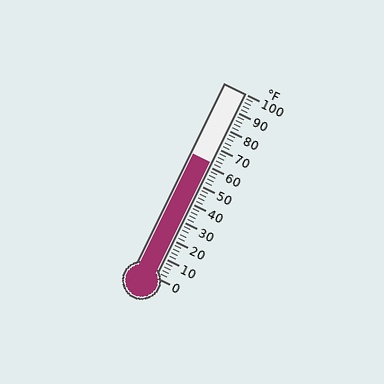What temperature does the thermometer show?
The thermometer shows approximately 62°F.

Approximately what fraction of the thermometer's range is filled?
The thermometer is filled to approximately 60% of its range.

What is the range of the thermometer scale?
The thermometer scale ranges from 0°F to 100°F.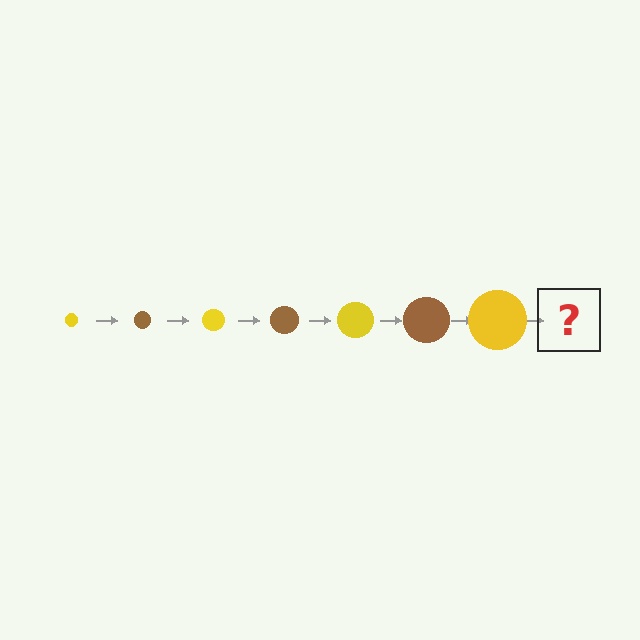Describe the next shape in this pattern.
It should be a brown circle, larger than the previous one.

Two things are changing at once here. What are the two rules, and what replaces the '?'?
The two rules are that the circle grows larger each step and the color cycles through yellow and brown. The '?' should be a brown circle, larger than the previous one.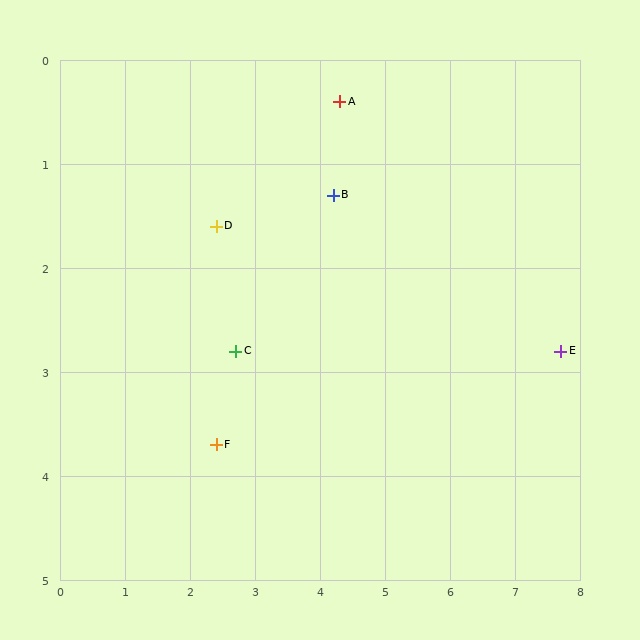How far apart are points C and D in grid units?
Points C and D are about 1.2 grid units apart.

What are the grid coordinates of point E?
Point E is at approximately (7.7, 2.8).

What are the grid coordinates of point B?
Point B is at approximately (4.2, 1.3).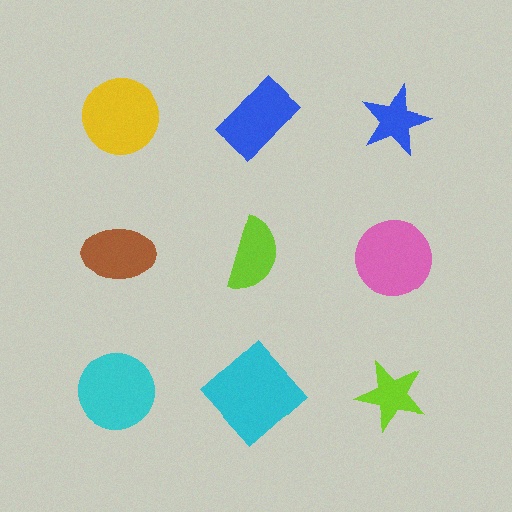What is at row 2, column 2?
A lime semicircle.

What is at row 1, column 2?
A blue rectangle.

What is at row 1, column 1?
A yellow circle.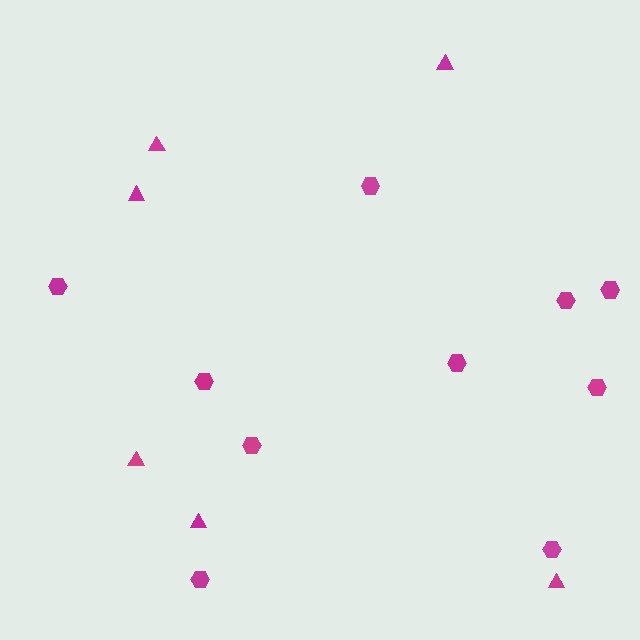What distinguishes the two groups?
There are 2 groups: one group of hexagons (10) and one group of triangles (6).